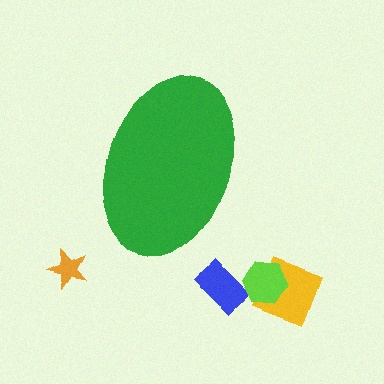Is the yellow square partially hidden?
No, the yellow square is fully visible.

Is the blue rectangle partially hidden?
No, the blue rectangle is fully visible.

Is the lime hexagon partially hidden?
No, the lime hexagon is fully visible.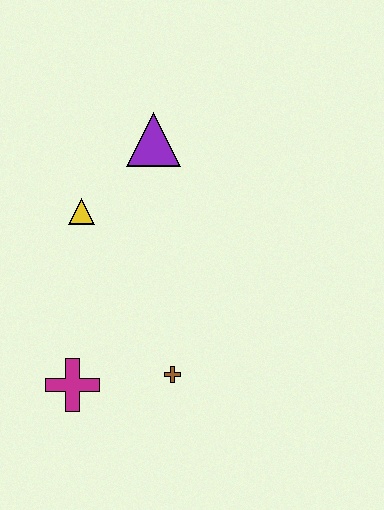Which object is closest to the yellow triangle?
The purple triangle is closest to the yellow triangle.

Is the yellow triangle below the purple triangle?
Yes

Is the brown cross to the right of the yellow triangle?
Yes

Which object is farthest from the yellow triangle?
The brown cross is farthest from the yellow triangle.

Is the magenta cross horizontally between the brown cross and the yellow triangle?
No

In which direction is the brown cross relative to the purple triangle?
The brown cross is below the purple triangle.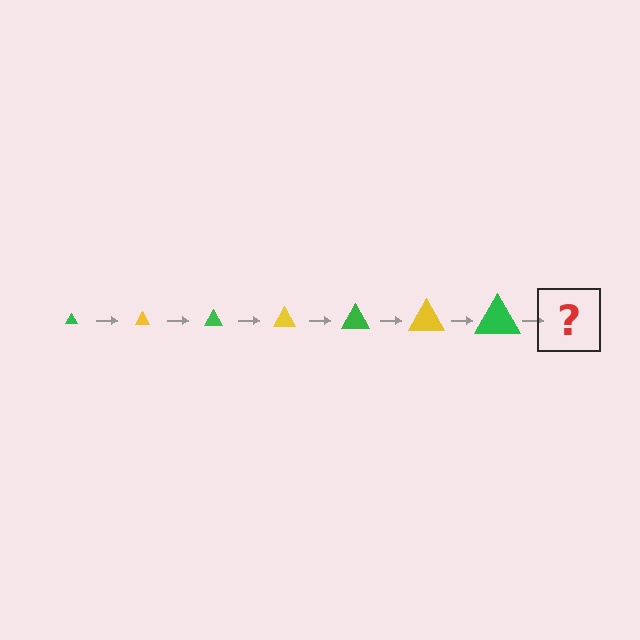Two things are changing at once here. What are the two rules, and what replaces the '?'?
The two rules are that the triangle grows larger each step and the color cycles through green and yellow. The '?' should be a yellow triangle, larger than the previous one.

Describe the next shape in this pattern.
It should be a yellow triangle, larger than the previous one.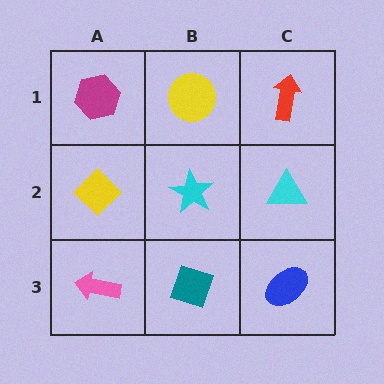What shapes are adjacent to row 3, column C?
A cyan triangle (row 2, column C), a teal diamond (row 3, column B).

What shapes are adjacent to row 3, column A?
A yellow diamond (row 2, column A), a teal diamond (row 3, column B).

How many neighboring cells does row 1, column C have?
2.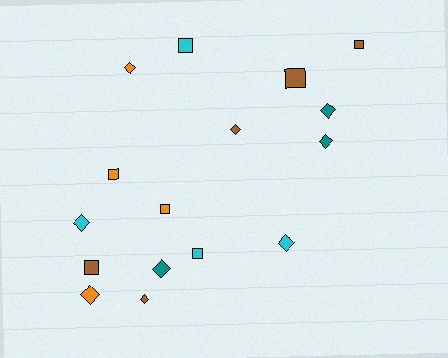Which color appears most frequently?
Brown, with 5 objects.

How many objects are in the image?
There are 16 objects.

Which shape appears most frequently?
Diamond, with 9 objects.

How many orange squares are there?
There are 2 orange squares.